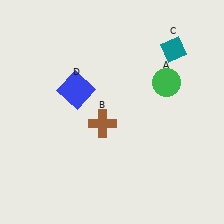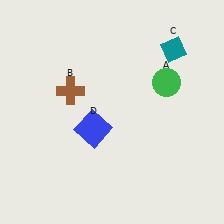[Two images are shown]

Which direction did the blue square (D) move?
The blue square (D) moved down.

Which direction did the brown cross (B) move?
The brown cross (B) moved up.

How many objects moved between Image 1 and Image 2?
2 objects moved between the two images.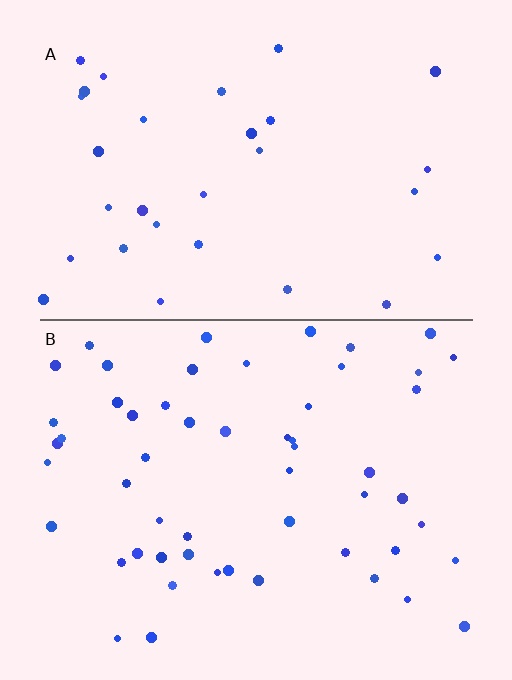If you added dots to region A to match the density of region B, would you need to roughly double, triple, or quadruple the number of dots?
Approximately double.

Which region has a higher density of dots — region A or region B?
B (the bottom).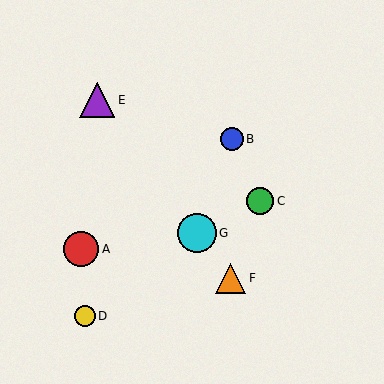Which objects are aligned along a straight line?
Objects E, F, G are aligned along a straight line.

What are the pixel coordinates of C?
Object C is at (260, 201).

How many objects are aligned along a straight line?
3 objects (E, F, G) are aligned along a straight line.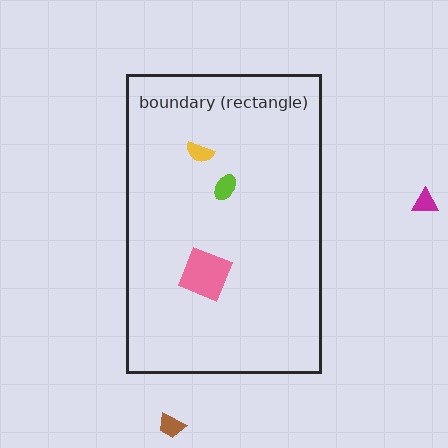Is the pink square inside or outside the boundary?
Inside.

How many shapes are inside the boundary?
3 inside, 2 outside.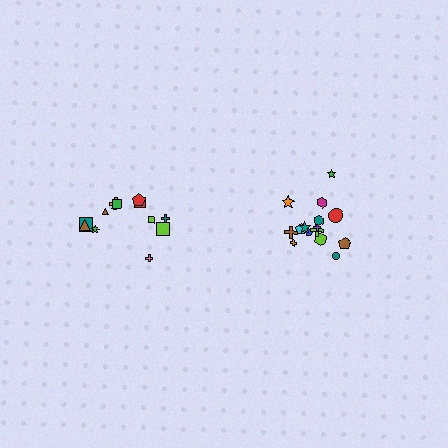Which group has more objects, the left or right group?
The right group.